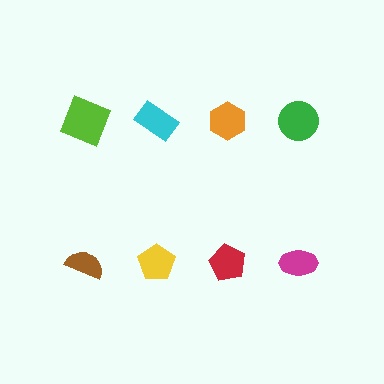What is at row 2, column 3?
A red pentagon.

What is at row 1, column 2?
A cyan rectangle.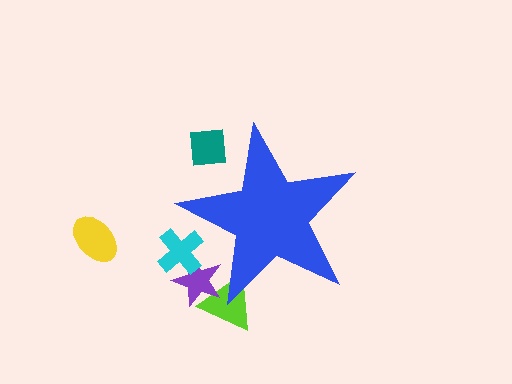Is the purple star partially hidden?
Yes, the purple star is partially hidden behind the blue star.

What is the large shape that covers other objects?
A blue star.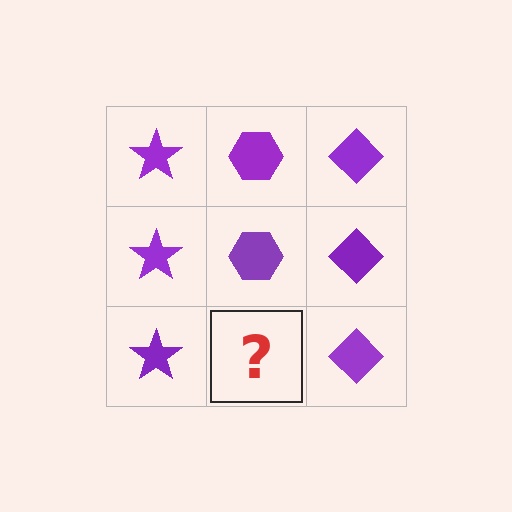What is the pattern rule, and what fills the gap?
The rule is that each column has a consistent shape. The gap should be filled with a purple hexagon.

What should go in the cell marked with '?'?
The missing cell should contain a purple hexagon.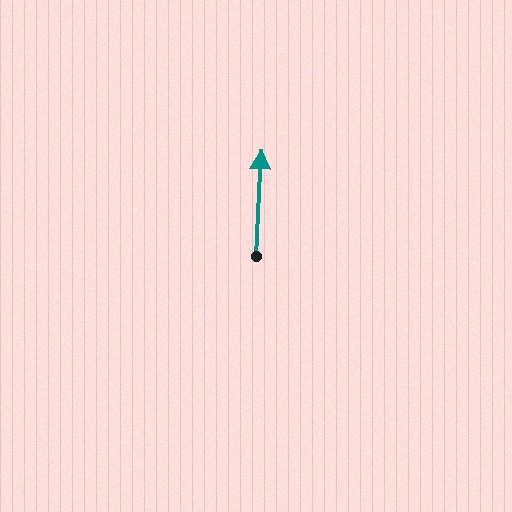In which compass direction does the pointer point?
North.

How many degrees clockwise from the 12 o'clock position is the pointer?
Approximately 3 degrees.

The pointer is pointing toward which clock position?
Roughly 12 o'clock.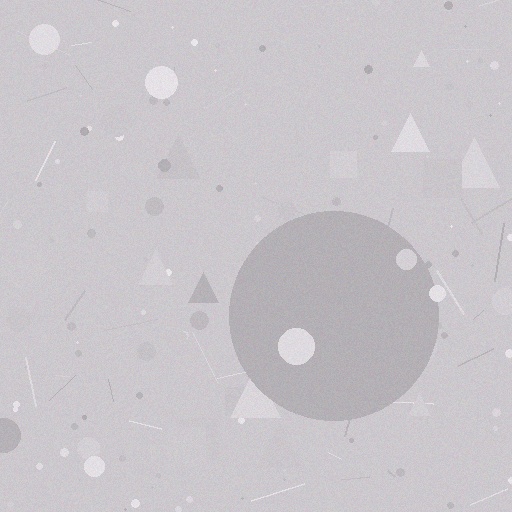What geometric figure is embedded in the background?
A circle is embedded in the background.